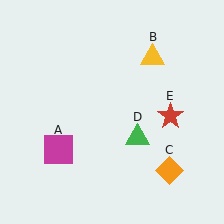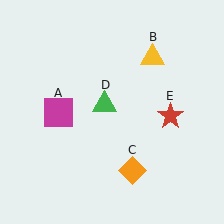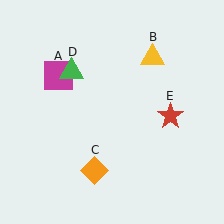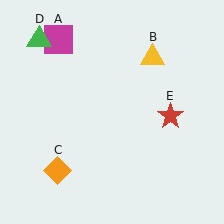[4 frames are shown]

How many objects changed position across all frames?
3 objects changed position: magenta square (object A), orange diamond (object C), green triangle (object D).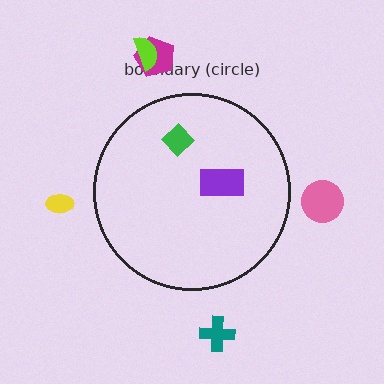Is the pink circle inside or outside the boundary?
Outside.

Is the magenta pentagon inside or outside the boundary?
Outside.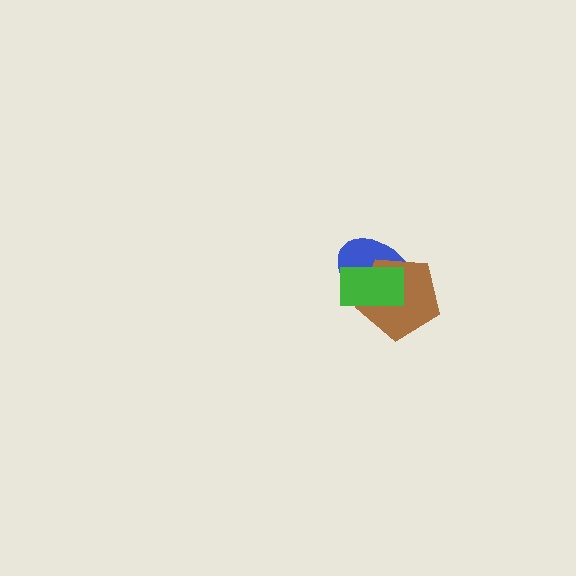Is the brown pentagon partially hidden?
Yes, it is partially covered by another shape.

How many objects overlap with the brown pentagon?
2 objects overlap with the brown pentagon.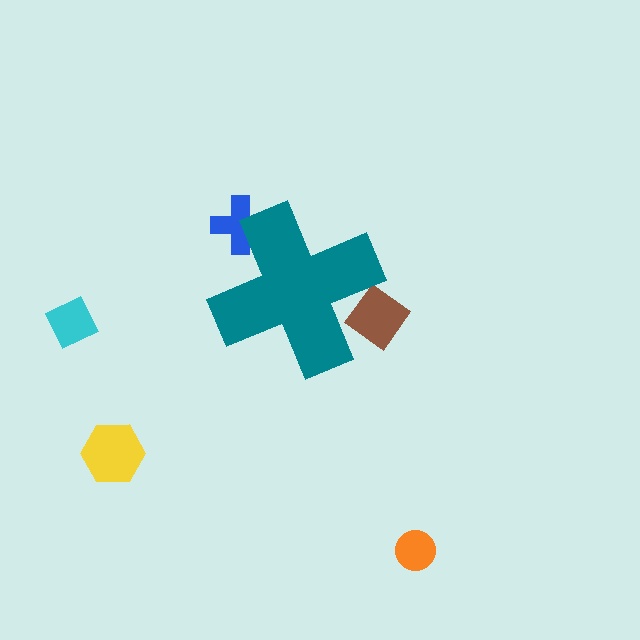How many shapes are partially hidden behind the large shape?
2 shapes are partially hidden.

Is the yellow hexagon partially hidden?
No, the yellow hexagon is fully visible.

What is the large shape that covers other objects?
A teal cross.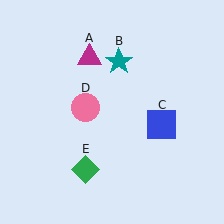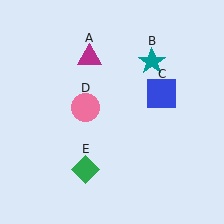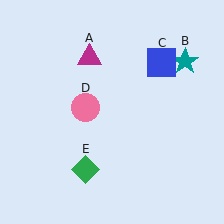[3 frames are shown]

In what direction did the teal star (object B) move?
The teal star (object B) moved right.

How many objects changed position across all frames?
2 objects changed position: teal star (object B), blue square (object C).